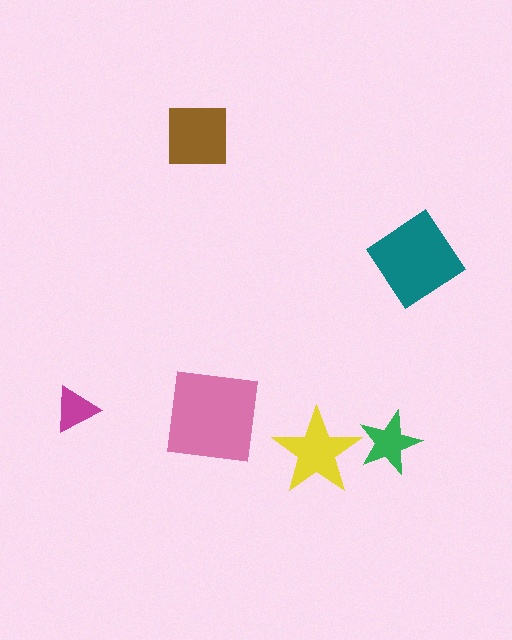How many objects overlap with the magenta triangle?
0 objects overlap with the magenta triangle.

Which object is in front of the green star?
The yellow star is in front of the green star.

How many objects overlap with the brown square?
0 objects overlap with the brown square.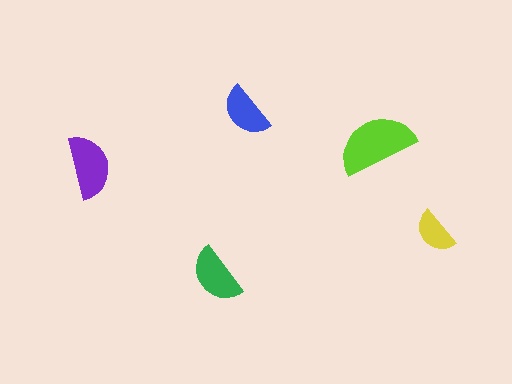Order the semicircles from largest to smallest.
the lime one, the purple one, the green one, the blue one, the yellow one.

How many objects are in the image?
There are 5 objects in the image.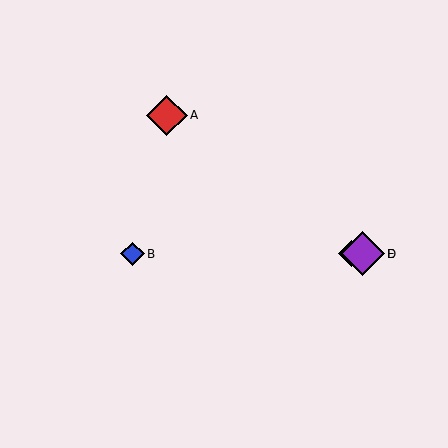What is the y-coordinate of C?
Object C is at y≈254.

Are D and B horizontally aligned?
Yes, both are at y≈254.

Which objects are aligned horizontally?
Objects B, C, D, E are aligned horizontally.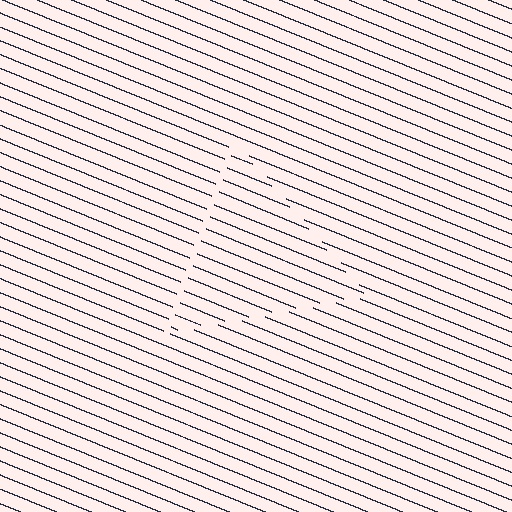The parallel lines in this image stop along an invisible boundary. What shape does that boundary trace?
An illusory triangle. The interior of the shape contains the same grating, shifted by half a period — the contour is defined by the phase discontinuity where line-ends from the inner and outer gratings abut.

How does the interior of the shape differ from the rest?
The interior of the shape contains the same grating, shifted by half a period — the contour is defined by the phase discontinuity where line-ends from the inner and outer gratings abut.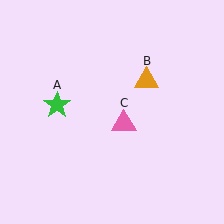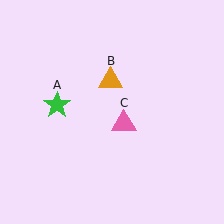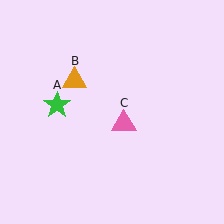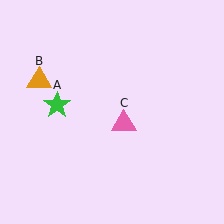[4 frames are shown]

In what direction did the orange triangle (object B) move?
The orange triangle (object B) moved left.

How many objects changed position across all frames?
1 object changed position: orange triangle (object B).